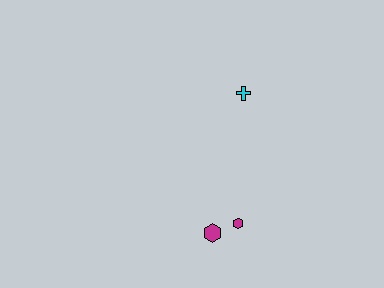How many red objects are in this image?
There are no red objects.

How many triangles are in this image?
There are no triangles.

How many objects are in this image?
There are 3 objects.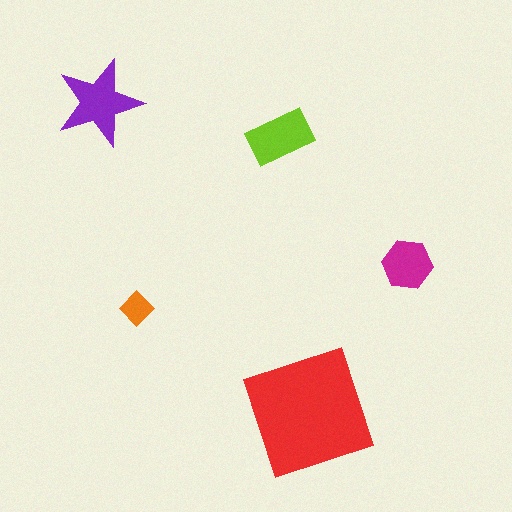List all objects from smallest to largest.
The orange diamond, the magenta hexagon, the lime rectangle, the purple star, the red square.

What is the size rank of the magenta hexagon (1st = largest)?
4th.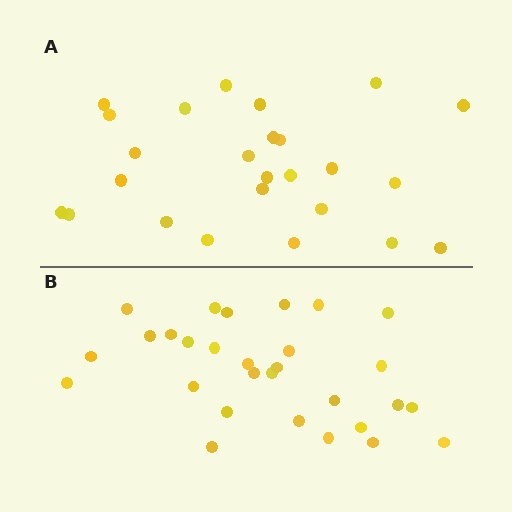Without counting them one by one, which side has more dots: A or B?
Region B (the bottom region) has more dots.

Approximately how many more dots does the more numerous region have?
Region B has about 4 more dots than region A.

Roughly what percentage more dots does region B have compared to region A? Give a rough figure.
About 15% more.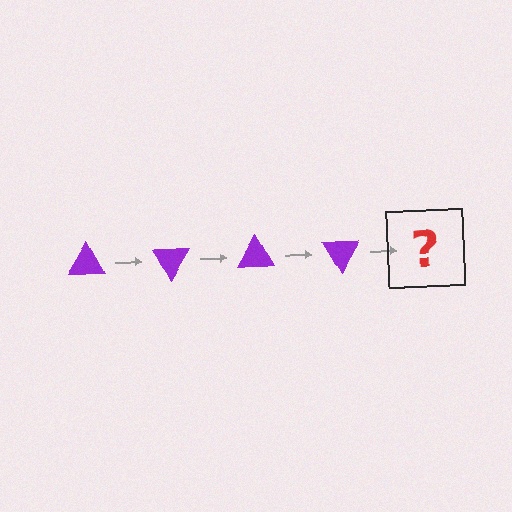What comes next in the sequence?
The next element should be a purple triangle rotated 240 degrees.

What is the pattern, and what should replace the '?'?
The pattern is that the triangle rotates 60 degrees each step. The '?' should be a purple triangle rotated 240 degrees.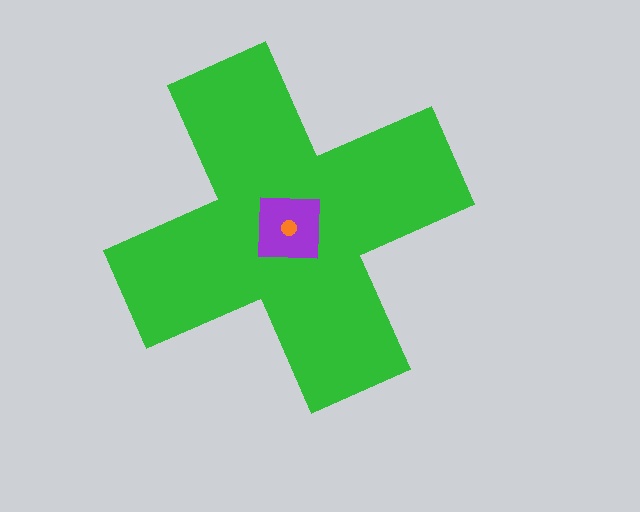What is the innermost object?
The orange circle.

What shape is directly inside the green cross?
The purple square.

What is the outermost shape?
The green cross.